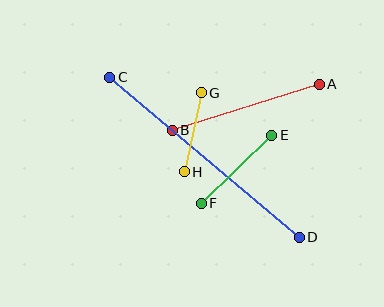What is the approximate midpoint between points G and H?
The midpoint is at approximately (193, 132) pixels.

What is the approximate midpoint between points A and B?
The midpoint is at approximately (246, 107) pixels.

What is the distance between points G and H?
The distance is approximately 81 pixels.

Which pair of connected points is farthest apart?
Points C and D are farthest apart.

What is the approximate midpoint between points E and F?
The midpoint is at approximately (237, 169) pixels.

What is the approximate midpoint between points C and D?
The midpoint is at approximately (204, 157) pixels.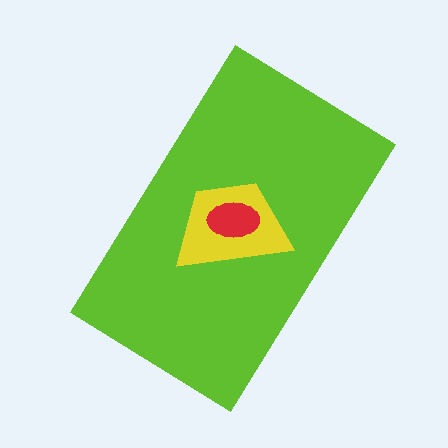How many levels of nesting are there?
3.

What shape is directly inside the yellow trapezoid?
The red ellipse.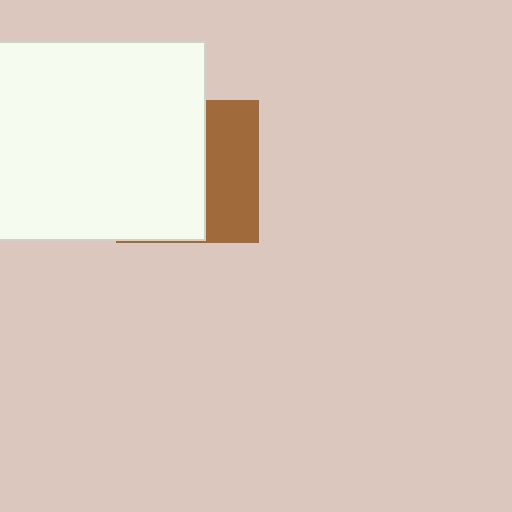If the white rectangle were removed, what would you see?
You would see the complete brown square.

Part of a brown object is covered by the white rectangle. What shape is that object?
It is a square.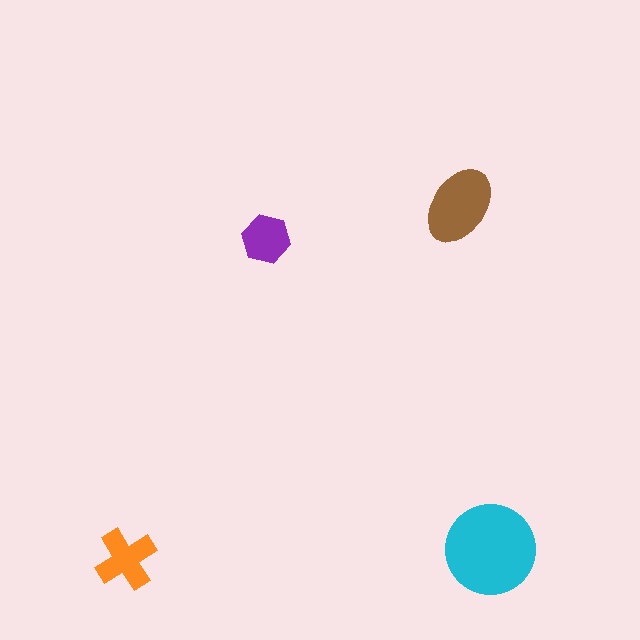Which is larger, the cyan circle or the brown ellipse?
The cyan circle.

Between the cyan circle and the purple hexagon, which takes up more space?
The cyan circle.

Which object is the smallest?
The purple hexagon.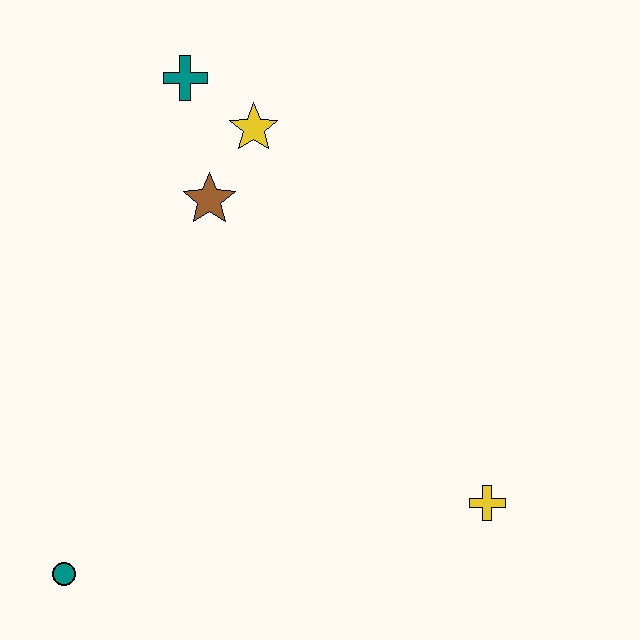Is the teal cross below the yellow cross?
No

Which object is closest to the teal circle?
The brown star is closest to the teal circle.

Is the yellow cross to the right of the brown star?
Yes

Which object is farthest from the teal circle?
The teal cross is farthest from the teal circle.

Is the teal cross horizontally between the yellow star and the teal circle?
Yes